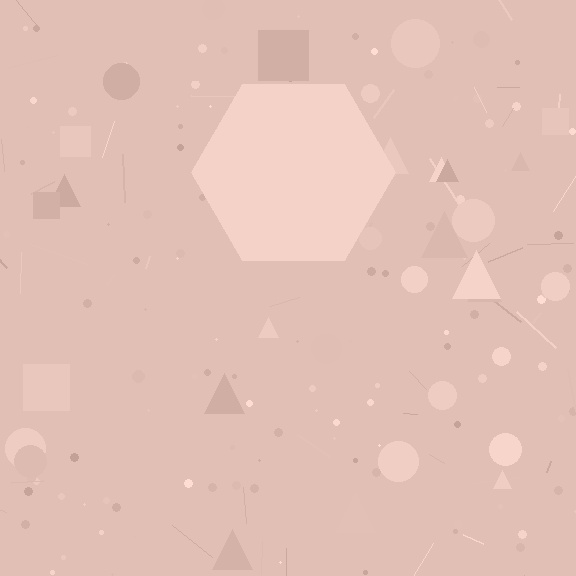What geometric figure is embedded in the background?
A hexagon is embedded in the background.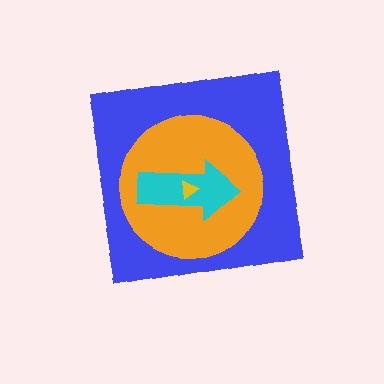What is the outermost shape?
The blue square.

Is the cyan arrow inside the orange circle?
Yes.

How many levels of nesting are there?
4.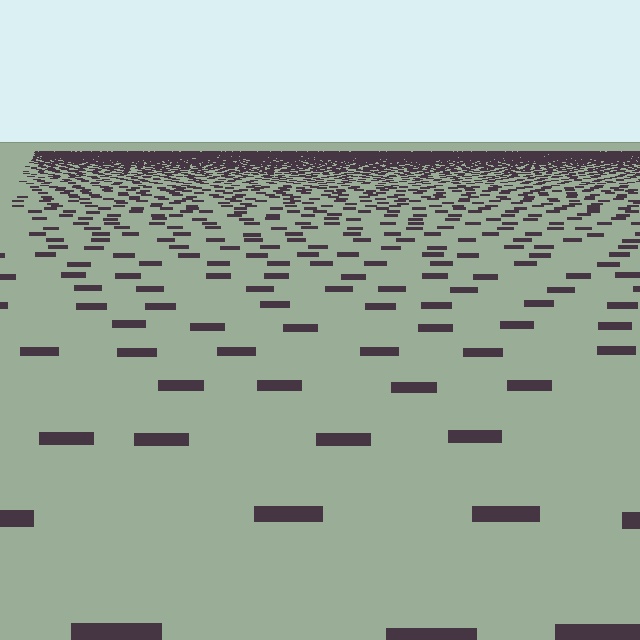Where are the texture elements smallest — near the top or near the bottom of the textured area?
Near the top.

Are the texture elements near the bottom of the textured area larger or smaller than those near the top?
Larger. Near the bottom, elements are closer to the viewer and appear at a bigger on-screen size.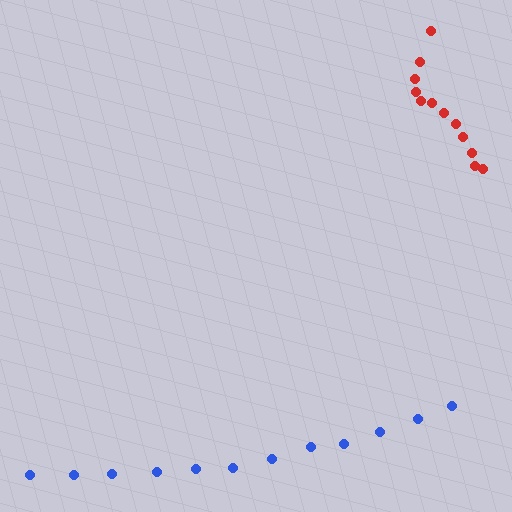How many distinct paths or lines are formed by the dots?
There are 2 distinct paths.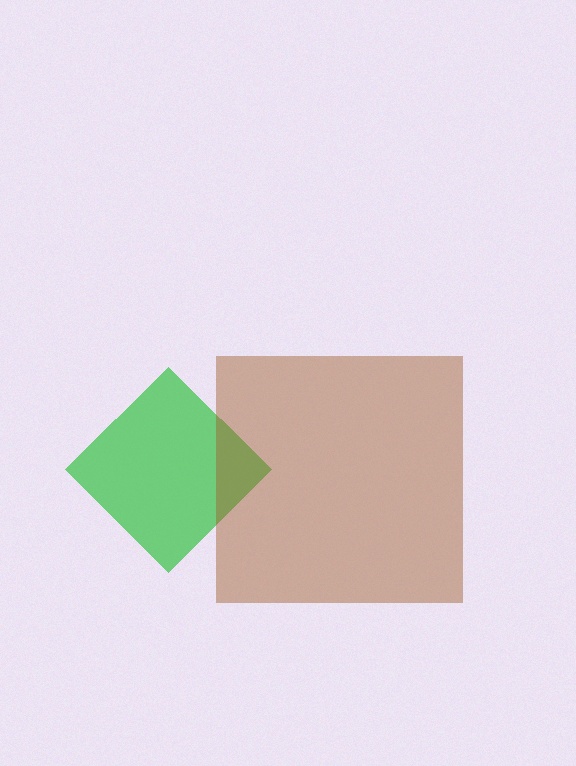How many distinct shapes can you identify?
There are 2 distinct shapes: a green diamond, a brown square.